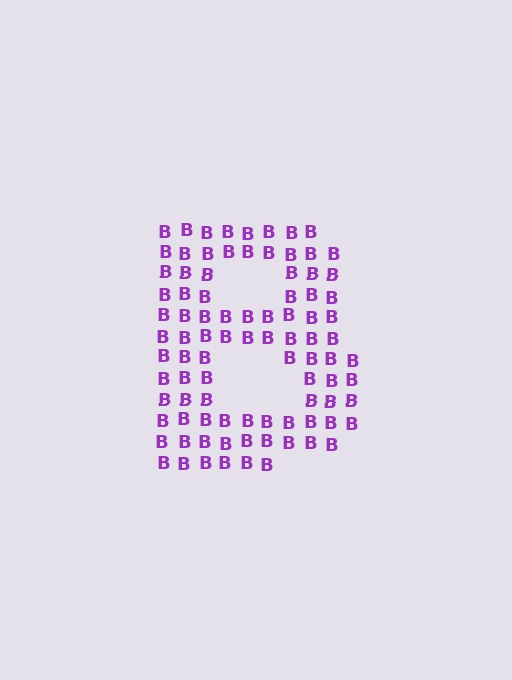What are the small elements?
The small elements are letter B's.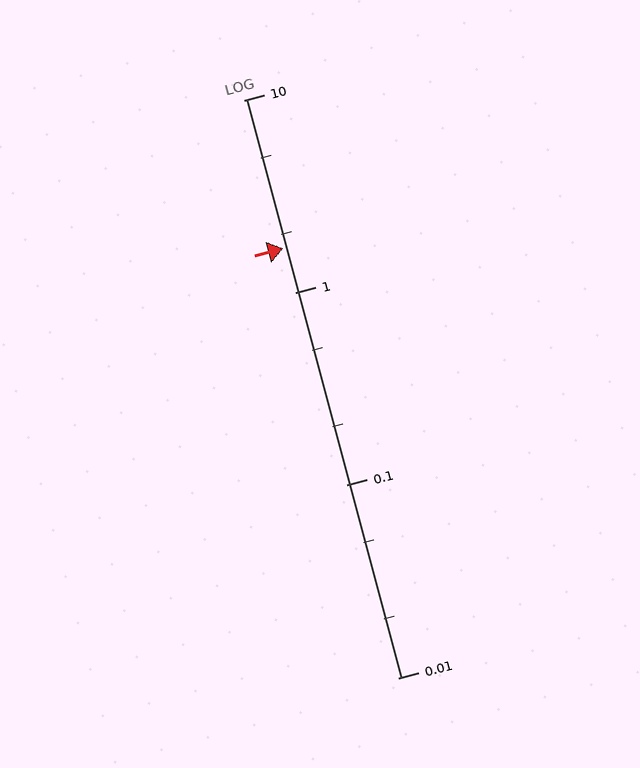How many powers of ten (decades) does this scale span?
The scale spans 3 decades, from 0.01 to 10.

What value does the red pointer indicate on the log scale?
The pointer indicates approximately 1.7.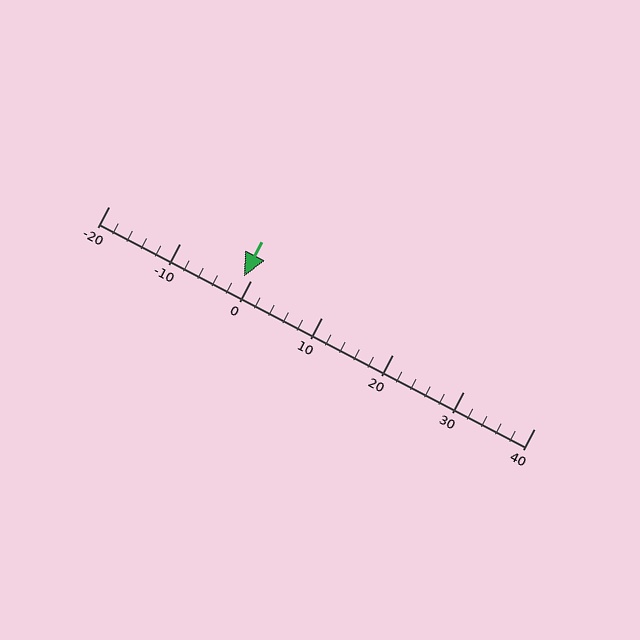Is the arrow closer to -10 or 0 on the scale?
The arrow is closer to 0.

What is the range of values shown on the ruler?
The ruler shows values from -20 to 40.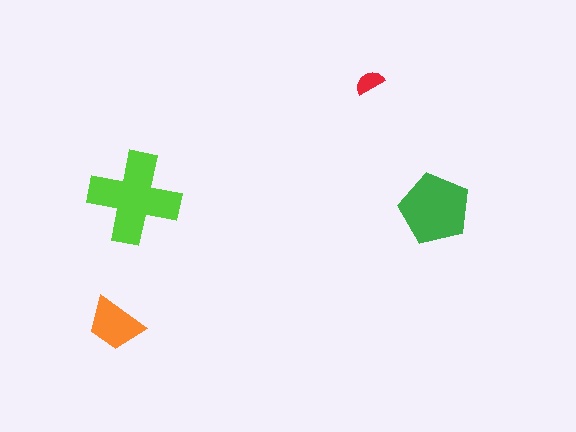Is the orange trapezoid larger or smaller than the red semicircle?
Larger.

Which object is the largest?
The lime cross.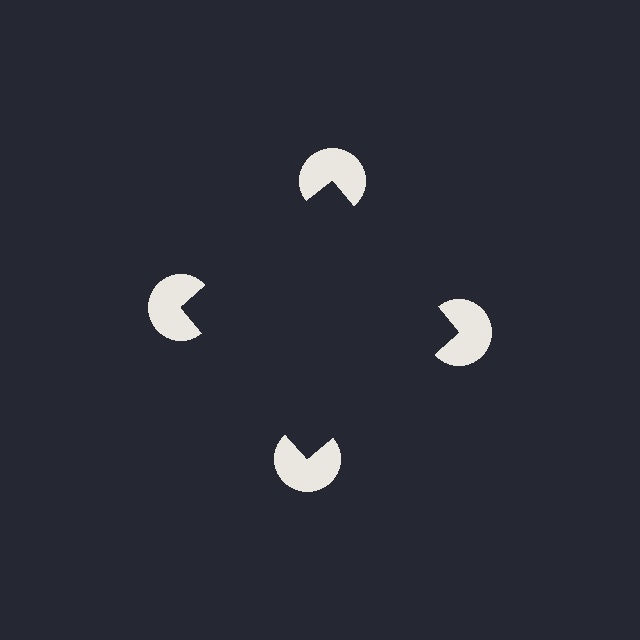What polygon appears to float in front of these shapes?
An illusory square — its edges are inferred from the aligned wedge cuts in the pac-man discs, not physically drawn.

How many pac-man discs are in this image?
There are 4 — one at each vertex of the illusory square.